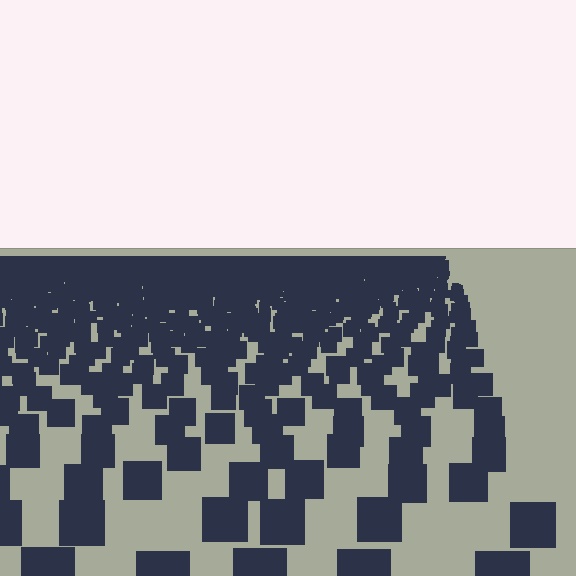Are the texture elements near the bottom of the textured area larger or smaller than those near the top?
Larger. Near the bottom, elements are closer to the viewer and appear at a bigger on-screen size.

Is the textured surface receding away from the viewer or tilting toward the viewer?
The surface is receding away from the viewer. Texture elements get smaller and denser toward the top.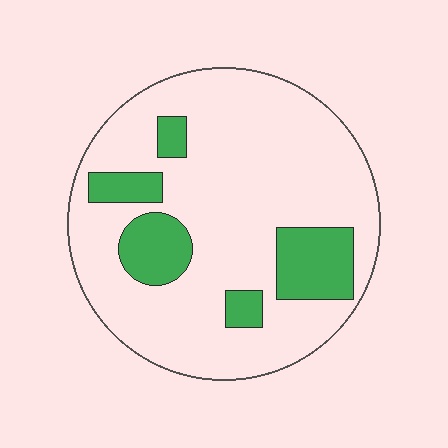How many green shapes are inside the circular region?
5.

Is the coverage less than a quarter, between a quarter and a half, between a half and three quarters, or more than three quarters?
Less than a quarter.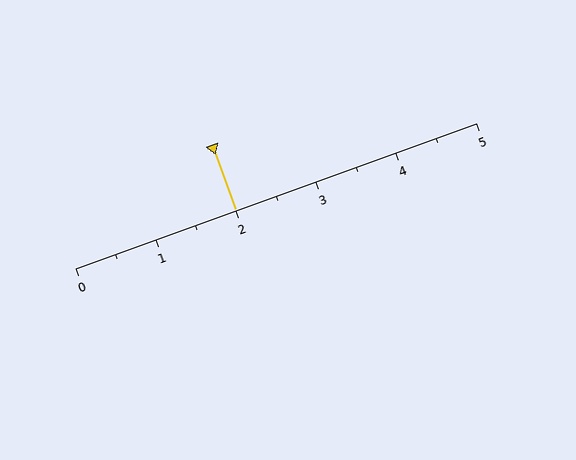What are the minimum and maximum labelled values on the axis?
The axis runs from 0 to 5.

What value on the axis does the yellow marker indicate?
The marker indicates approximately 2.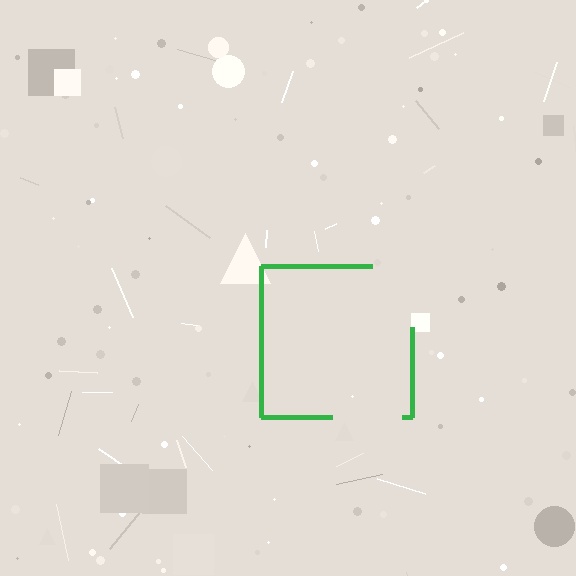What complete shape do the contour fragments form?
The contour fragments form a square.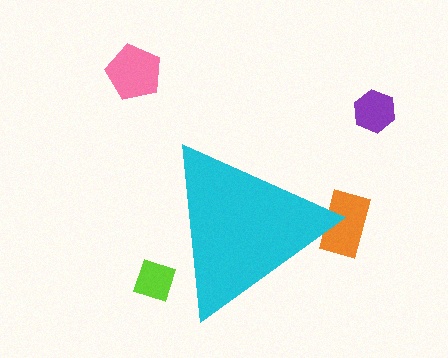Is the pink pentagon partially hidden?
No, the pink pentagon is fully visible.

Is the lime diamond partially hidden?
Yes, the lime diamond is partially hidden behind the cyan triangle.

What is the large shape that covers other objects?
A cyan triangle.